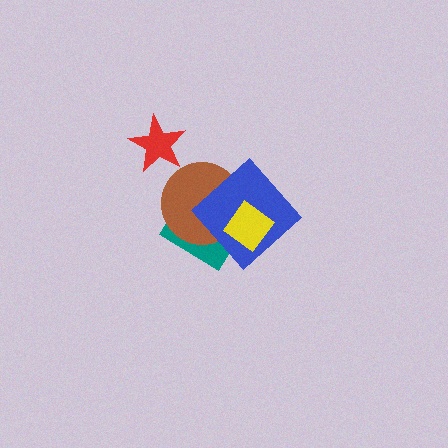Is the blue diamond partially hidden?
Yes, it is partially covered by another shape.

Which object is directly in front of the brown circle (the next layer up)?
The blue diamond is directly in front of the brown circle.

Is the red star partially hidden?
No, no other shape covers it.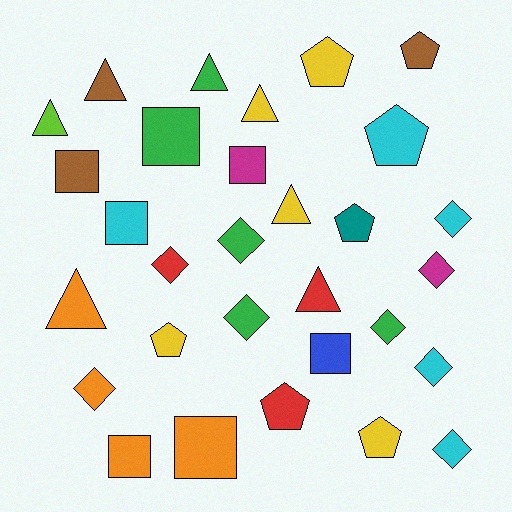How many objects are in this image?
There are 30 objects.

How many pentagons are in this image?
There are 7 pentagons.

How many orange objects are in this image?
There are 4 orange objects.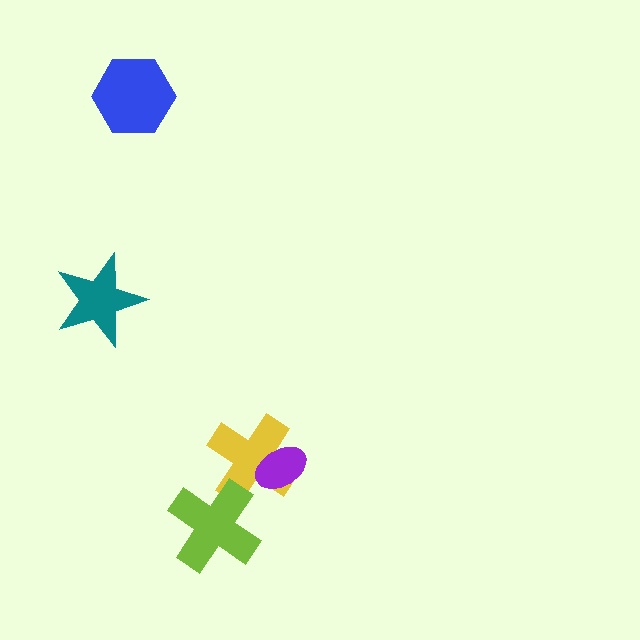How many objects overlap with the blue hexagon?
0 objects overlap with the blue hexagon.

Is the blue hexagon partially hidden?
No, no other shape covers it.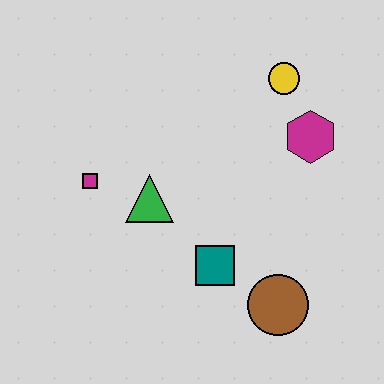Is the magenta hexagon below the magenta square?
No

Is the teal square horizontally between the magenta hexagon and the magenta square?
Yes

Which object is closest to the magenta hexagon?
The yellow circle is closest to the magenta hexagon.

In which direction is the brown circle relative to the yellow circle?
The brown circle is below the yellow circle.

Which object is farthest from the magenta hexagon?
The magenta square is farthest from the magenta hexagon.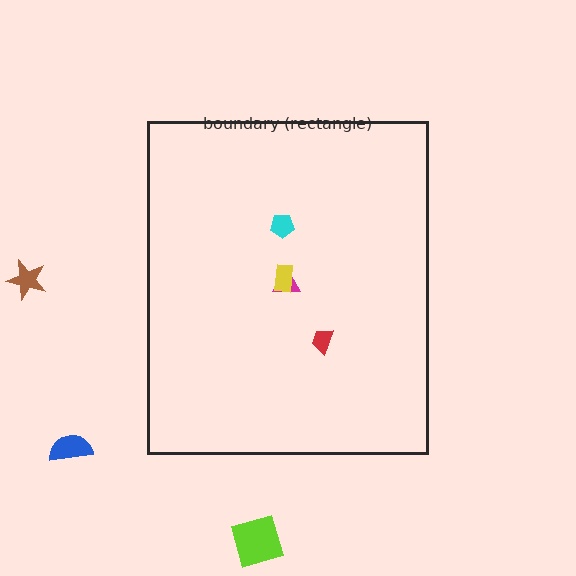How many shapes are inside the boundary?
4 inside, 3 outside.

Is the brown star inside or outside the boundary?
Outside.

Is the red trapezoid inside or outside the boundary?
Inside.